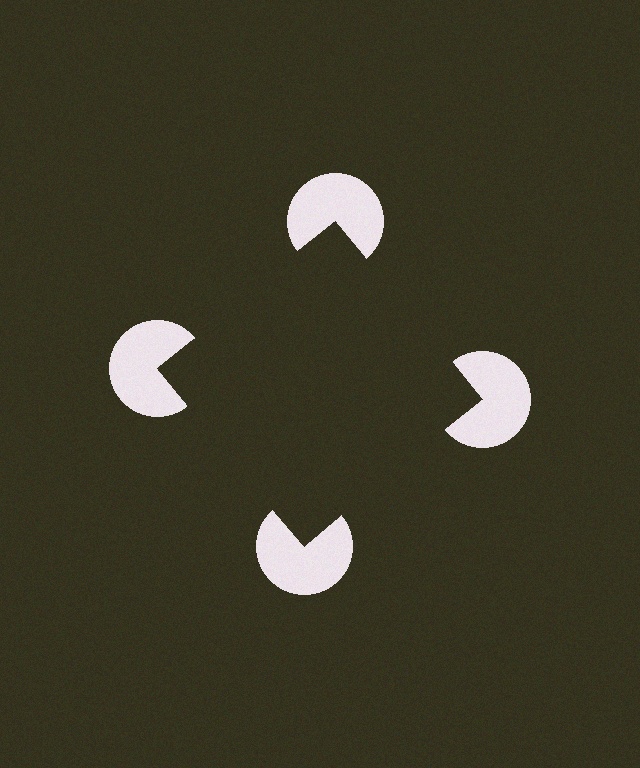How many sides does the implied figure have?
4 sides.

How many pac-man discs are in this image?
There are 4 — one at each vertex of the illusory square.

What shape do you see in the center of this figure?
An illusory square — its edges are inferred from the aligned wedge cuts in the pac-man discs, not physically drawn.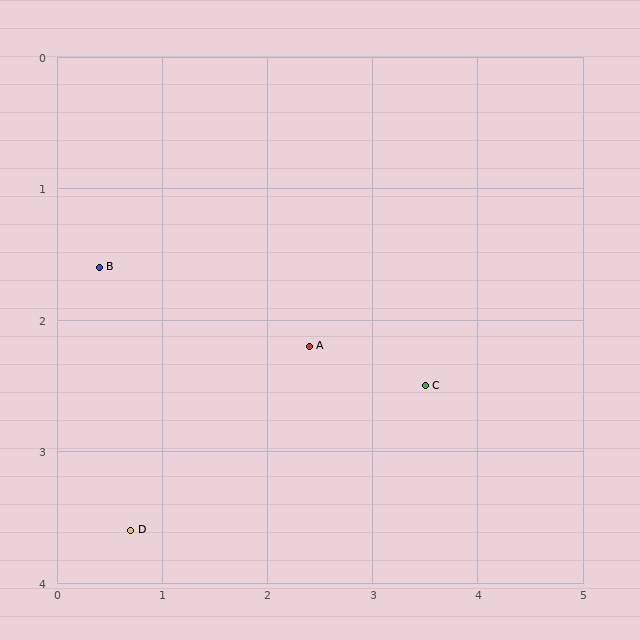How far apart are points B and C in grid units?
Points B and C are about 3.2 grid units apart.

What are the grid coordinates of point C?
Point C is at approximately (3.5, 2.5).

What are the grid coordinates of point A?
Point A is at approximately (2.4, 2.2).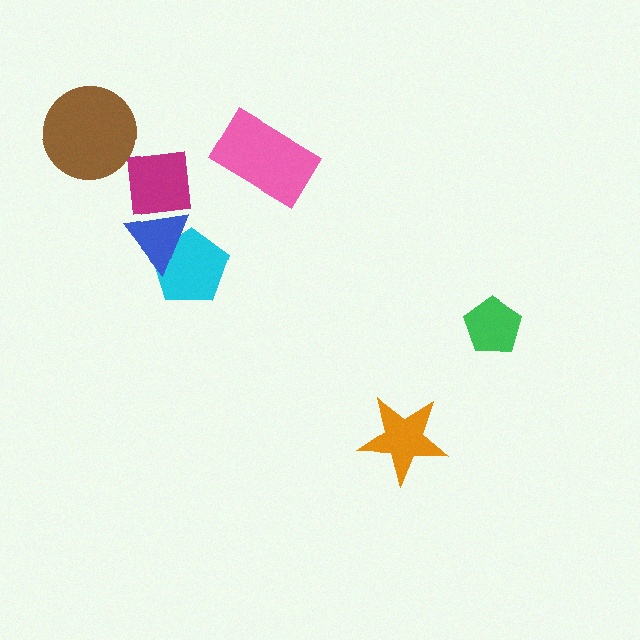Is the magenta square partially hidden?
Yes, it is partially covered by another shape.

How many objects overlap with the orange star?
0 objects overlap with the orange star.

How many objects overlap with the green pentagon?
0 objects overlap with the green pentagon.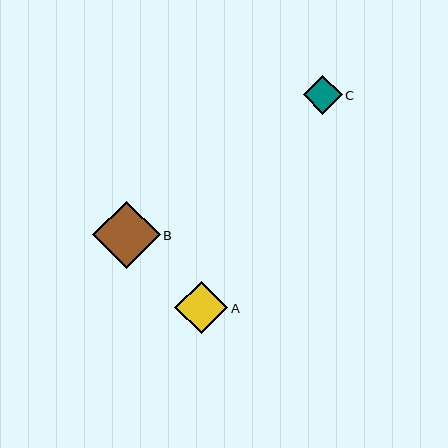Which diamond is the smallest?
Diamond C is the smallest with a size of approximately 39 pixels.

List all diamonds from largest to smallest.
From largest to smallest: B, A, C.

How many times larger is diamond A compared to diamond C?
Diamond A is approximately 1.4 times the size of diamond C.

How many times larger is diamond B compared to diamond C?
Diamond B is approximately 1.7 times the size of diamond C.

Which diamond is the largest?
Diamond B is the largest with a size of approximately 67 pixels.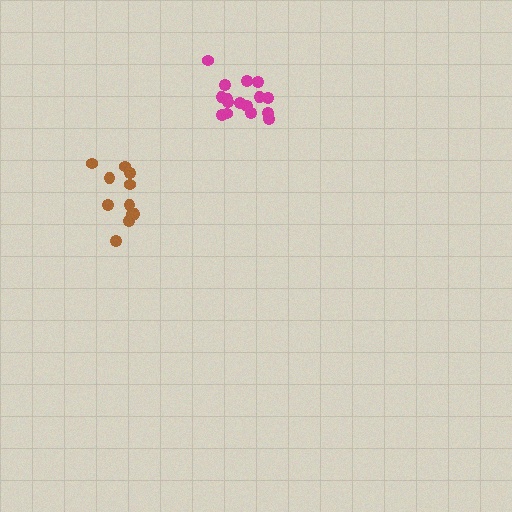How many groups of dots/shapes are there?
There are 2 groups.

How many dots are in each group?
Group 1: 11 dots, Group 2: 16 dots (27 total).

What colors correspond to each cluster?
The clusters are colored: brown, magenta.